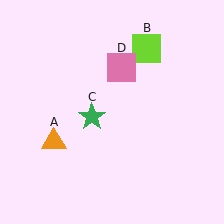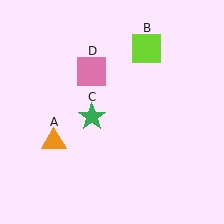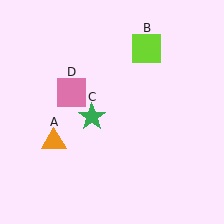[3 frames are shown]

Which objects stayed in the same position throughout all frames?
Orange triangle (object A) and lime square (object B) and green star (object C) remained stationary.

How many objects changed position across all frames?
1 object changed position: pink square (object D).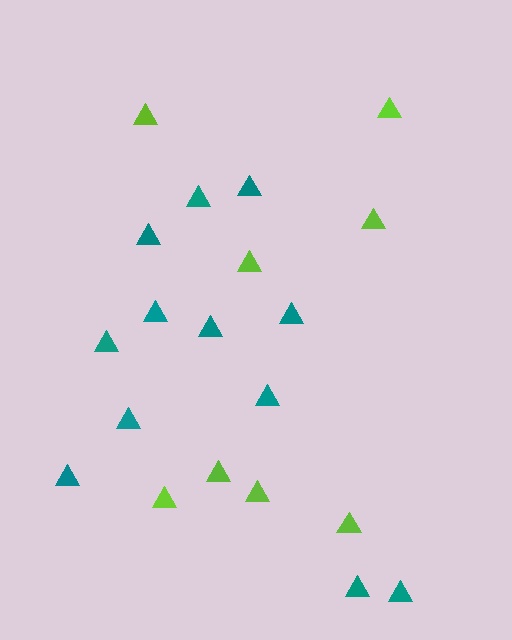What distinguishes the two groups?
There are 2 groups: one group of teal triangles (12) and one group of lime triangles (8).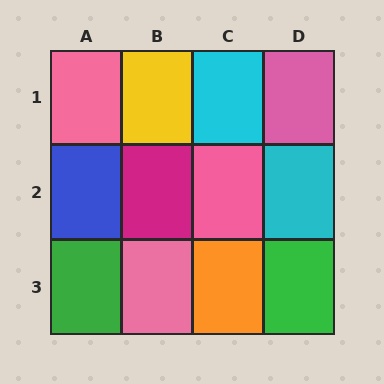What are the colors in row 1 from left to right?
Pink, yellow, cyan, pink.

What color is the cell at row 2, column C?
Pink.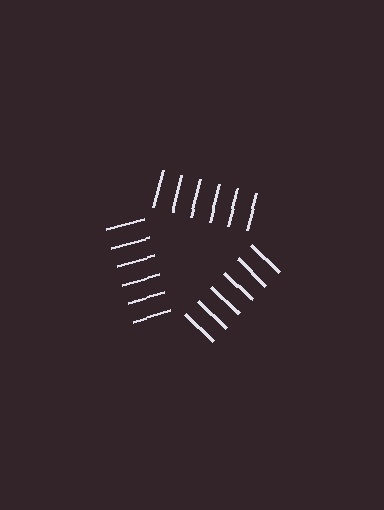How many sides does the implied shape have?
3 sides — the line-ends trace a triangle.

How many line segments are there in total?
18 — 6 along each of the 3 edges.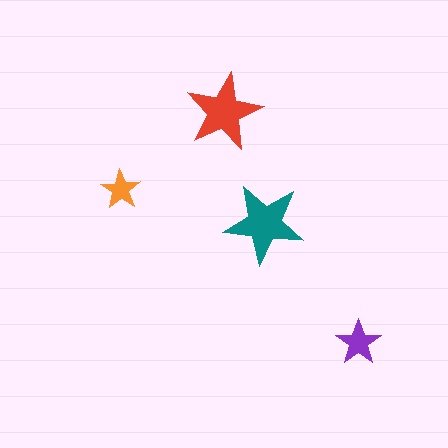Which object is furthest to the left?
The orange star is leftmost.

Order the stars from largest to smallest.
the teal one, the red one, the purple one, the orange one.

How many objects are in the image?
There are 4 objects in the image.